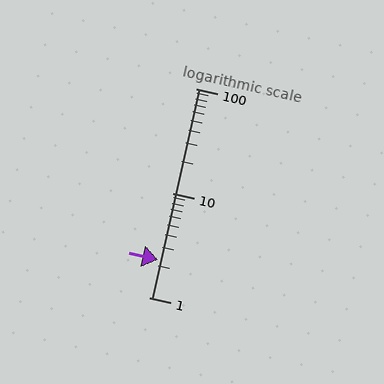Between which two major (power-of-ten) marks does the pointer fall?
The pointer is between 1 and 10.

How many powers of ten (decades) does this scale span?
The scale spans 2 decades, from 1 to 100.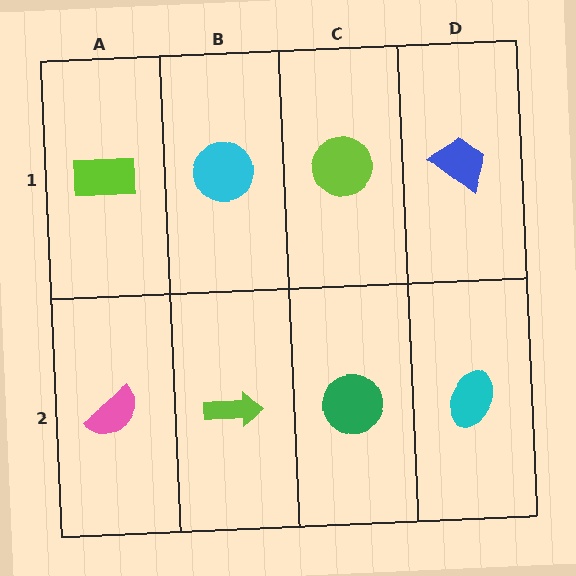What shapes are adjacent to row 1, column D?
A cyan ellipse (row 2, column D), a lime circle (row 1, column C).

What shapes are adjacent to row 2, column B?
A cyan circle (row 1, column B), a pink semicircle (row 2, column A), a green circle (row 2, column C).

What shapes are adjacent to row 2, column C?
A lime circle (row 1, column C), a lime arrow (row 2, column B), a cyan ellipse (row 2, column D).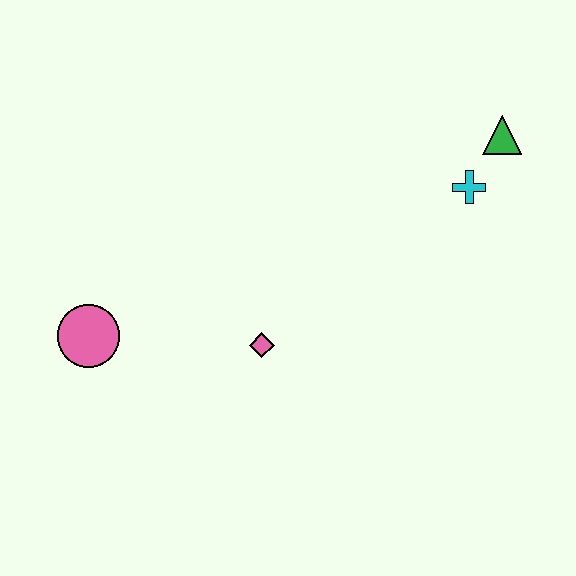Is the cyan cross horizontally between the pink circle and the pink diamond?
No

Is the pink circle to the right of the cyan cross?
No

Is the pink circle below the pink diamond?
No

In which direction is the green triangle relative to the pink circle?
The green triangle is to the right of the pink circle.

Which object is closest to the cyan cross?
The green triangle is closest to the cyan cross.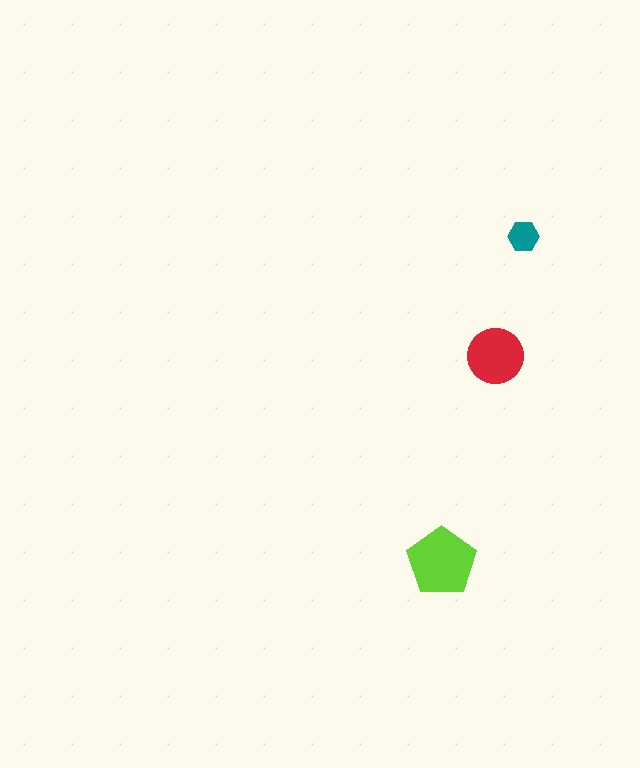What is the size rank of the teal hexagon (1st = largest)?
3rd.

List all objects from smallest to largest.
The teal hexagon, the red circle, the lime pentagon.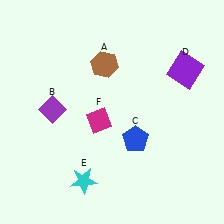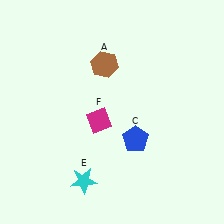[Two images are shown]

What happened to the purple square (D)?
The purple square (D) was removed in Image 2. It was in the top-right area of Image 1.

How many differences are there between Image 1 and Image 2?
There are 2 differences between the two images.